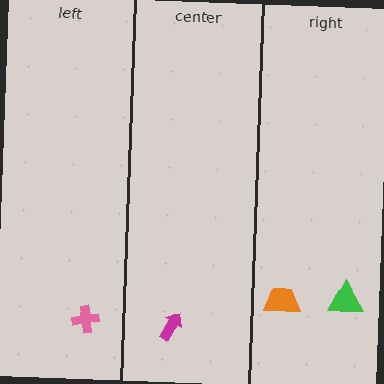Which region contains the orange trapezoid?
The right region.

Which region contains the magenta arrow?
The center region.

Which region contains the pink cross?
The left region.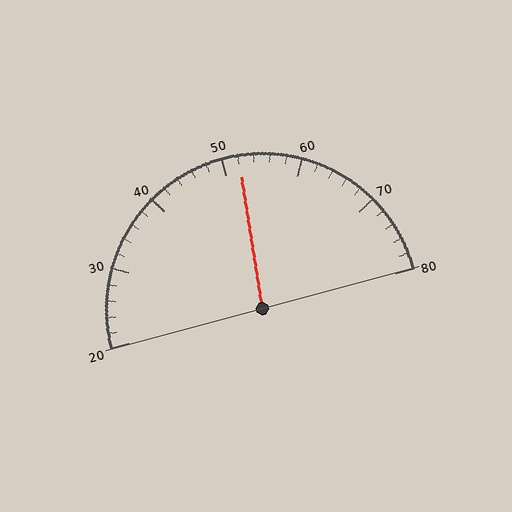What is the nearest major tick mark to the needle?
The nearest major tick mark is 50.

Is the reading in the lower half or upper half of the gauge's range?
The reading is in the upper half of the range (20 to 80).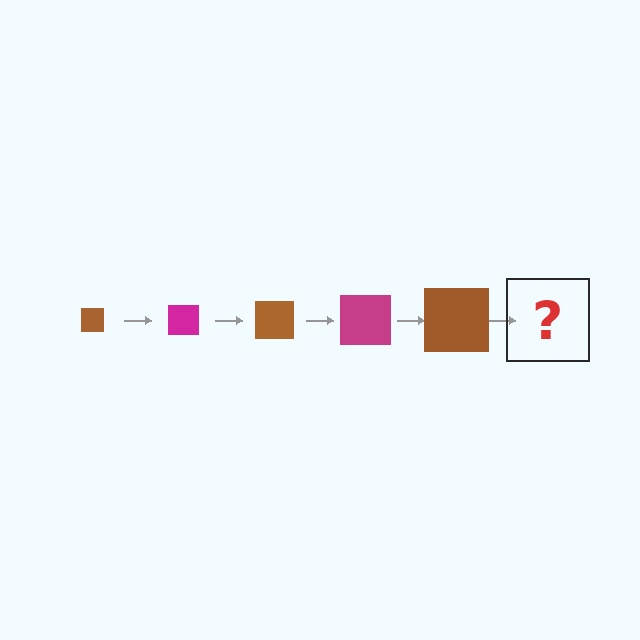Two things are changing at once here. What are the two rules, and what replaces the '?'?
The two rules are that the square grows larger each step and the color cycles through brown and magenta. The '?' should be a magenta square, larger than the previous one.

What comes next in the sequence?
The next element should be a magenta square, larger than the previous one.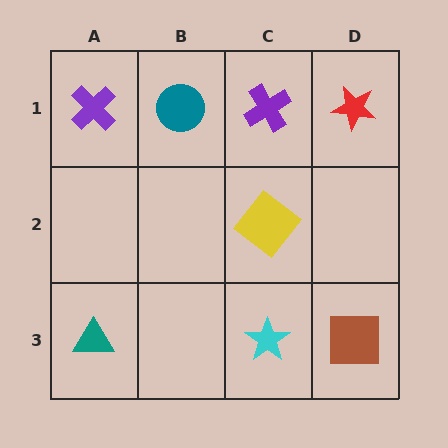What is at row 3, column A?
A teal triangle.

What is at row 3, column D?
A brown square.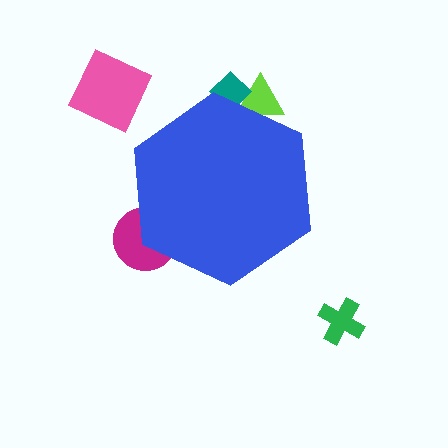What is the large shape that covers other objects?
A blue hexagon.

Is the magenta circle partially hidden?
Yes, the magenta circle is partially hidden behind the blue hexagon.